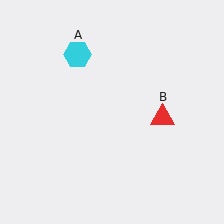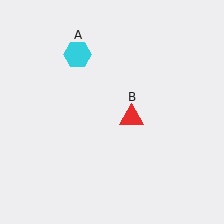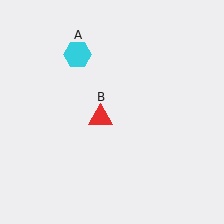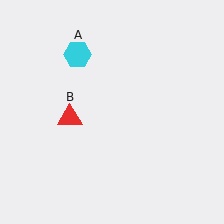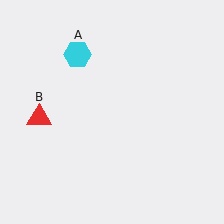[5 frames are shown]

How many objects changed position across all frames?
1 object changed position: red triangle (object B).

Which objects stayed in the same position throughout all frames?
Cyan hexagon (object A) remained stationary.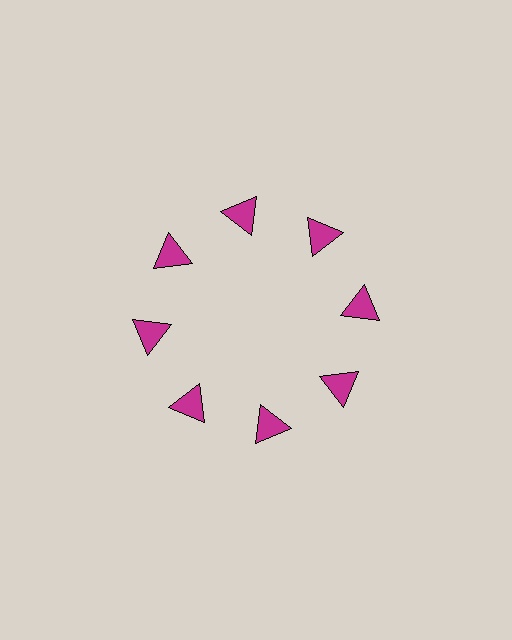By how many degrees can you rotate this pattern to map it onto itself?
The pattern maps onto itself every 45 degrees of rotation.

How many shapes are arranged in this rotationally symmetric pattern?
There are 8 shapes, arranged in 8 groups of 1.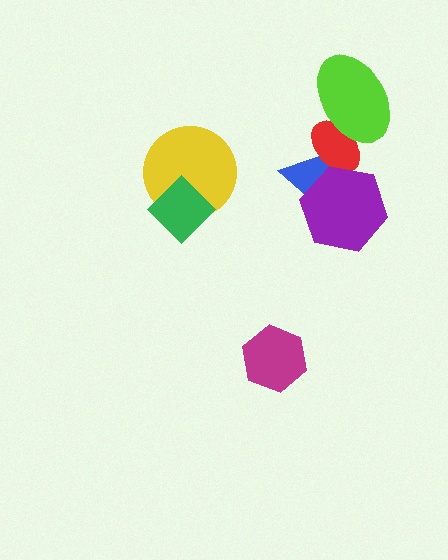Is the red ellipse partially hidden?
Yes, it is partially covered by another shape.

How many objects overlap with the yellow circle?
1 object overlaps with the yellow circle.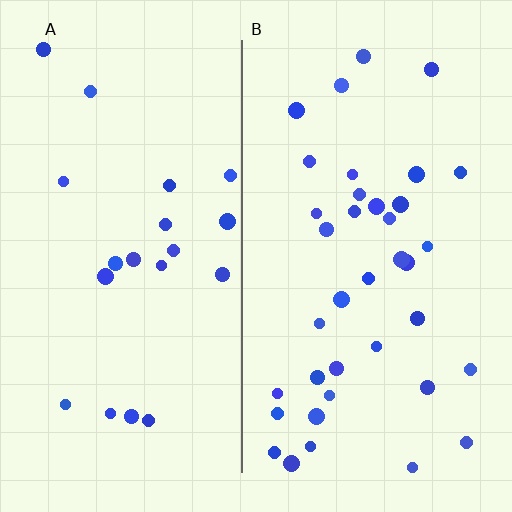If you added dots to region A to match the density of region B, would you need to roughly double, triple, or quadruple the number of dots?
Approximately double.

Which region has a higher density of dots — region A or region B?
B (the right).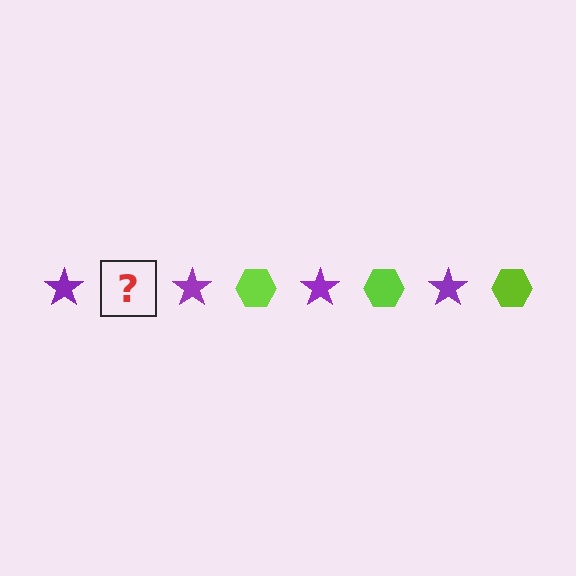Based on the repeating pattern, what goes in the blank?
The blank should be a lime hexagon.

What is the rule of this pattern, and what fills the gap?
The rule is that the pattern alternates between purple star and lime hexagon. The gap should be filled with a lime hexagon.